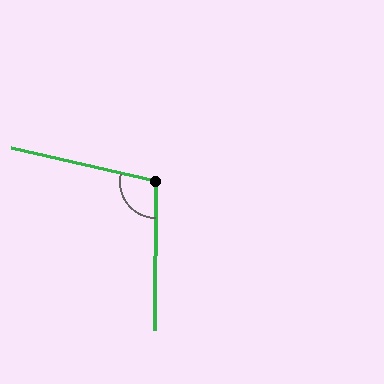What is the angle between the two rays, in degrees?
Approximately 102 degrees.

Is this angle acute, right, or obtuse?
It is obtuse.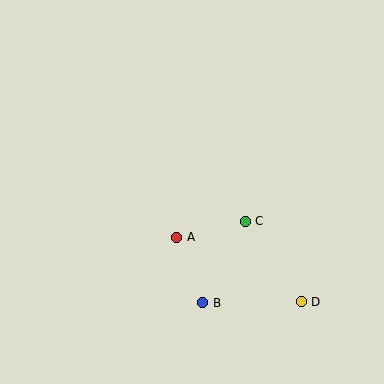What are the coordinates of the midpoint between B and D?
The midpoint between B and D is at (252, 302).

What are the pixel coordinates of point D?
Point D is at (301, 302).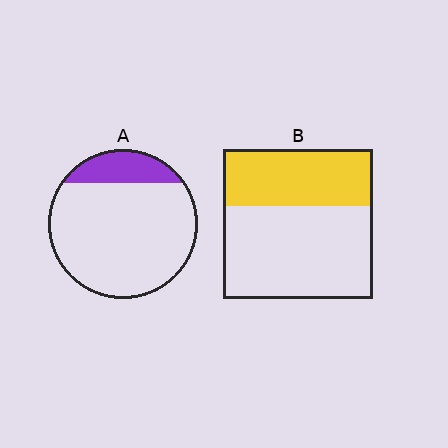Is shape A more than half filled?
No.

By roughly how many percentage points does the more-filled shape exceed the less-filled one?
By roughly 20 percentage points (B over A).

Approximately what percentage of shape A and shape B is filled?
A is approximately 15% and B is approximately 40%.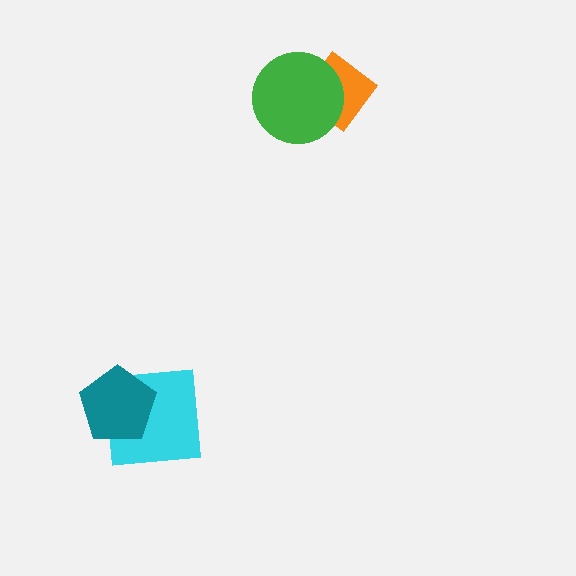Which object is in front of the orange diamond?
The green circle is in front of the orange diamond.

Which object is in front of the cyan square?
The teal pentagon is in front of the cyan square.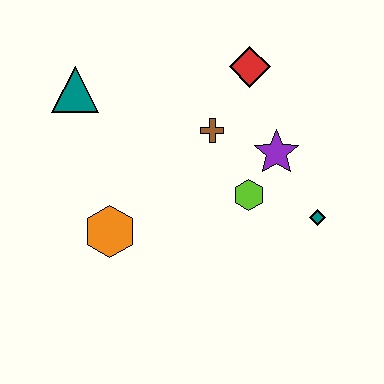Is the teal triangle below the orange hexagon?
No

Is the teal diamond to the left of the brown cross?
No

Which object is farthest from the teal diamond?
The teal triangle is farthest from the teal diamond.